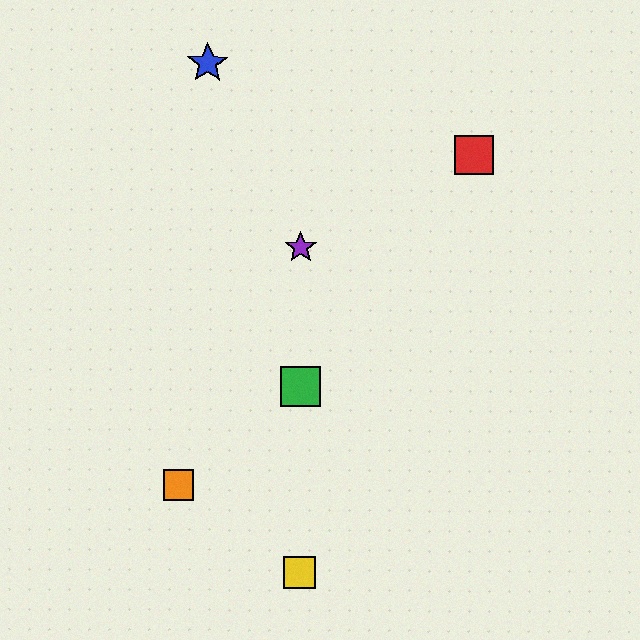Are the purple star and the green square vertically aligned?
Yes, both are at x≈301.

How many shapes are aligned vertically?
3 shapes (the green square, the yellow square, the purple star) are aligned vertically.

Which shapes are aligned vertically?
The green square, the yellow square, the purple star are aligned vertically.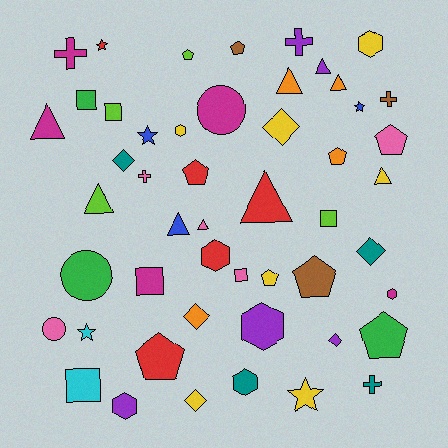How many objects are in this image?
There are 50 objects.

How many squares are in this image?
There are 6 squares.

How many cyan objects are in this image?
There are 2 cyan objects.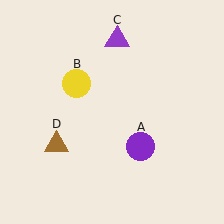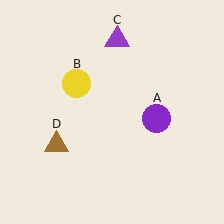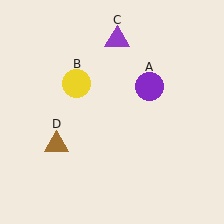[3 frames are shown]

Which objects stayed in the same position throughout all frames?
Yellow circle (object B) and purple triangle (object C) and brown triangle (object D) remained stationary.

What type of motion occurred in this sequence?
The purple circle (object A) rotated counterclockwise around the center of the scene.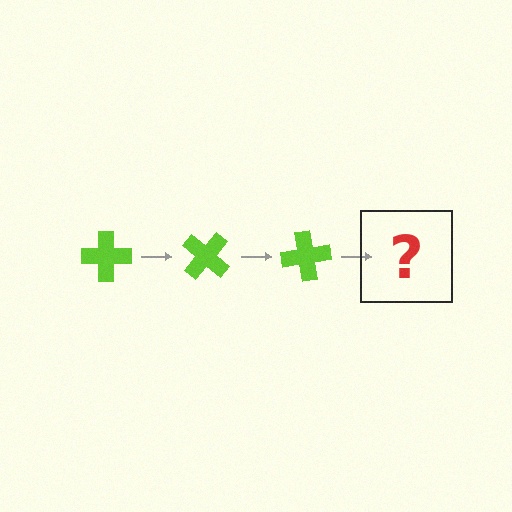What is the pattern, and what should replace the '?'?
The pattern is that the cross rotates 40 degrees each step. The '?' should be a lime cross rotated 120 degrees.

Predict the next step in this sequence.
The next step is a lime cross rotated 120 degrees.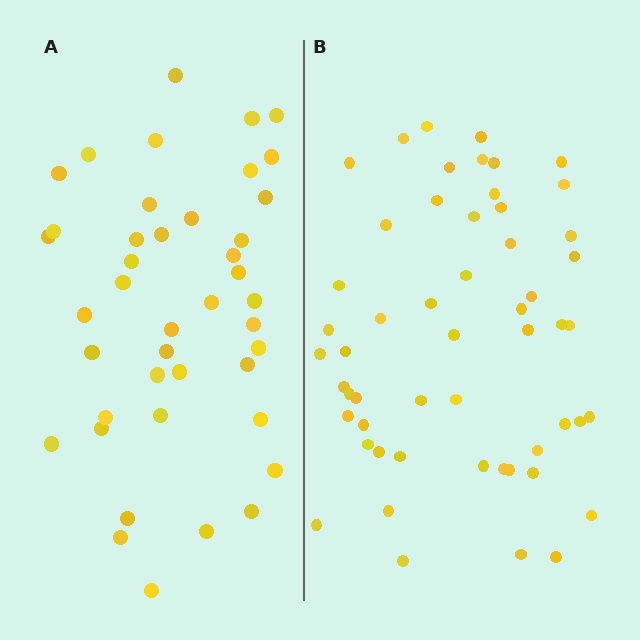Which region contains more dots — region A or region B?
Region B (the right region) has more dots.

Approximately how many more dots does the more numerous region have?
Region B has roughly 12 or so more dots than region A.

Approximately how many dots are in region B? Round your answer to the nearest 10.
About 50 dots. (The exact count is 54, which rounds to 50.)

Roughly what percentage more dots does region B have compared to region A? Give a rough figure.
About 30% more.